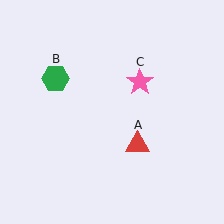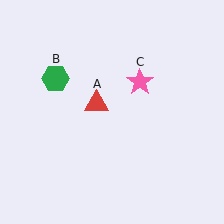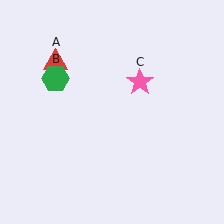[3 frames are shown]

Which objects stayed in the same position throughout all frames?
Green hexagon (object B) and pink star (object C) remained stationary.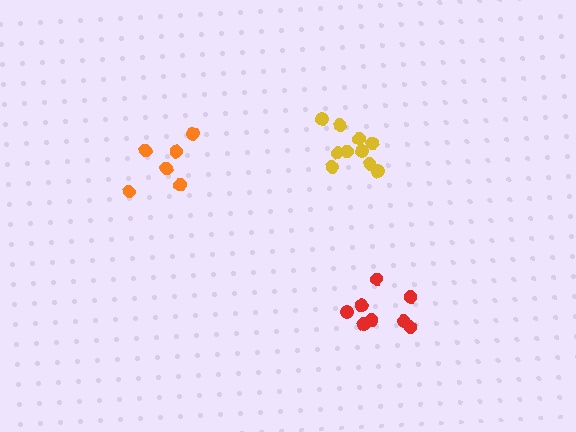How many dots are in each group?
Group 1: 10 dots, Group 2: 6 dots, Group 3: 8 dots (24 total).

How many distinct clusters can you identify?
There are 3 distinct clusters.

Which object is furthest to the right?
The red cluster is rightmost.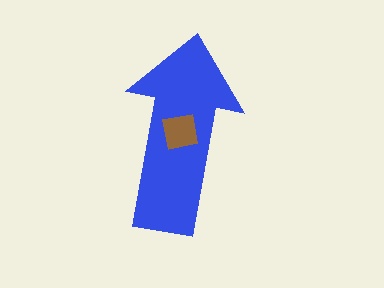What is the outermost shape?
The blue arrow.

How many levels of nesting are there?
2.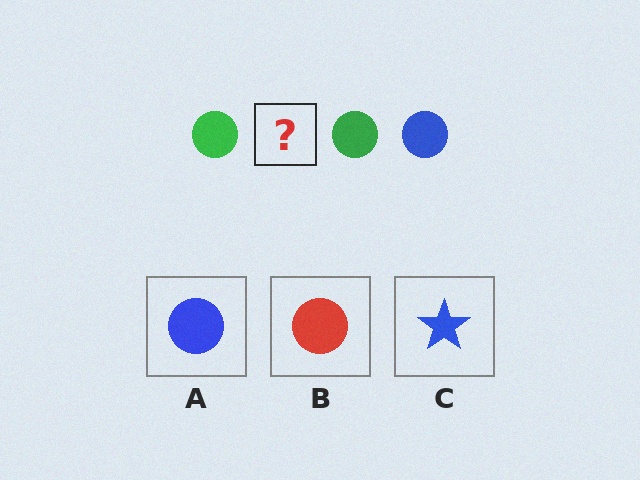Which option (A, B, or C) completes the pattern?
A.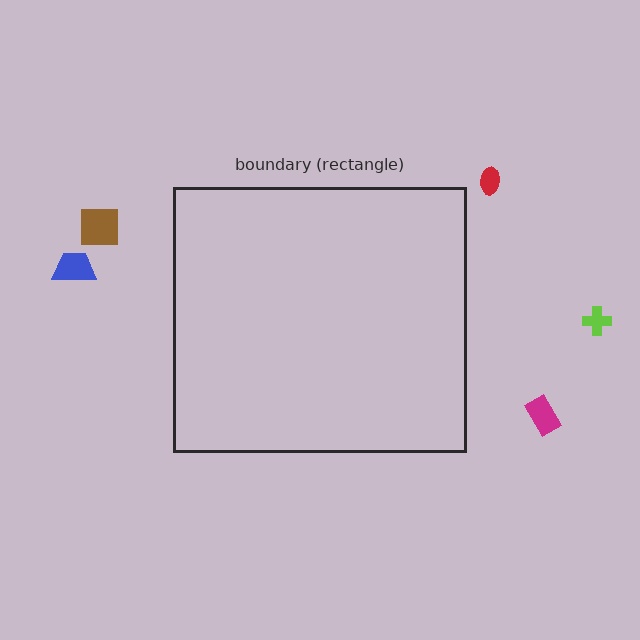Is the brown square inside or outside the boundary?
Outside.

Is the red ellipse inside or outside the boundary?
Outside.